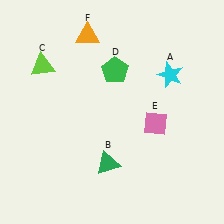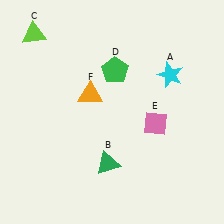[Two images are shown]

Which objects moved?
The objects that moved are: the lime triangle (C), the orange triangle (F).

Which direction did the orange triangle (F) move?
The orange triangle (F) moved down.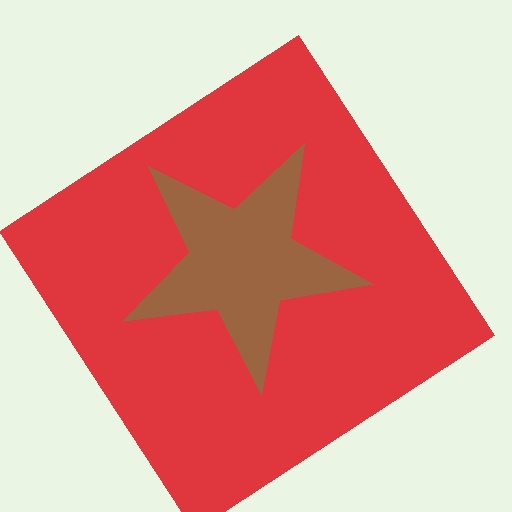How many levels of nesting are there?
2.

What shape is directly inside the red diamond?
The brown star.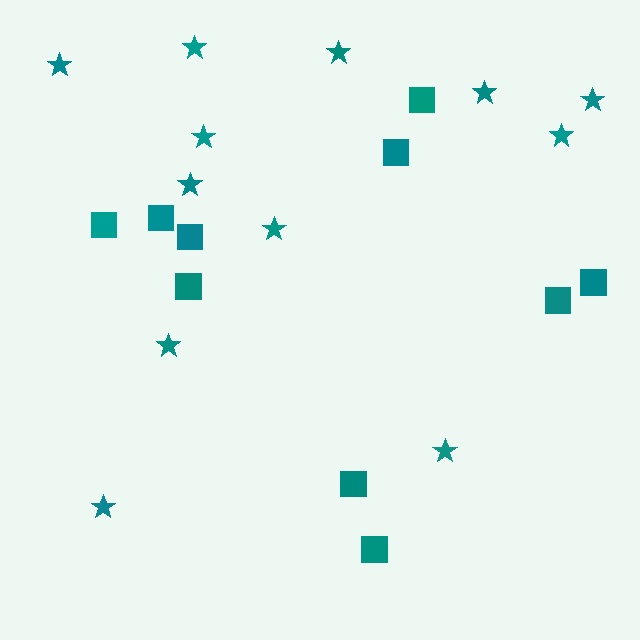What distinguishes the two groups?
There are 2 groups: one group of squares (10) and one group of stars (12).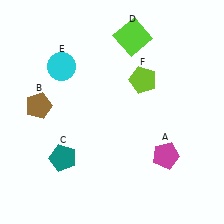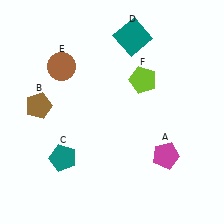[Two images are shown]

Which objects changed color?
D changed from lime to teal. E changed from cyan to brown.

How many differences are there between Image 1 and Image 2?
There are 2 differences between the two images.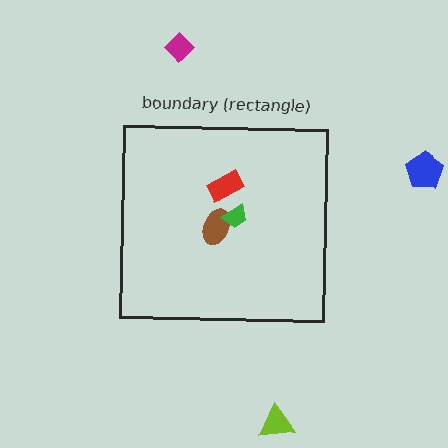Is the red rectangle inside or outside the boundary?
Inside.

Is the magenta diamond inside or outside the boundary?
Outside.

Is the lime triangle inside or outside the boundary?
Outside.